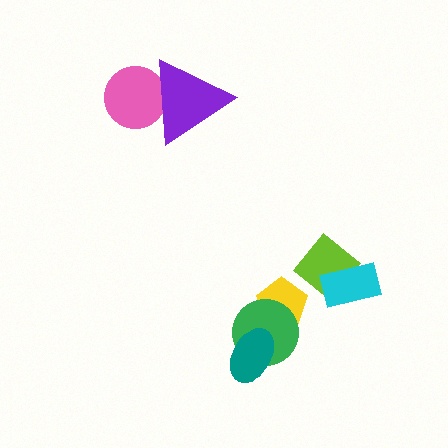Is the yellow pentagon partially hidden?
Yes, it is partially covered by another shape.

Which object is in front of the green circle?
The teal ellipse is in front of the green circle.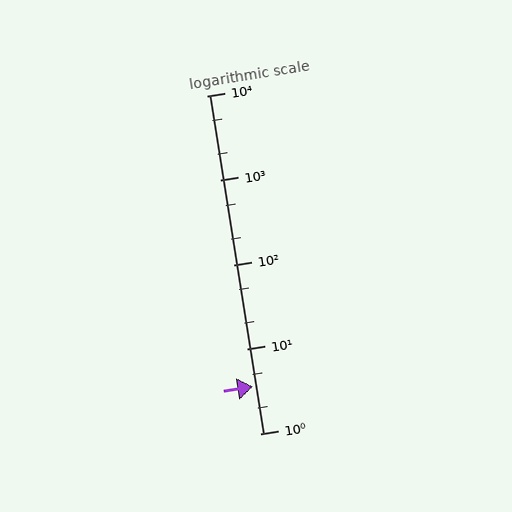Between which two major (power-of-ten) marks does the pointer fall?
The pointer is between 1 and 10.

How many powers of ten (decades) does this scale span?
The scale spans 4 decades, from 1 to 10000.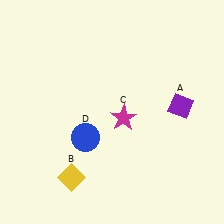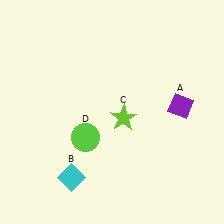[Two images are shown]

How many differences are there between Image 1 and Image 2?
There are 3 differences between the two images.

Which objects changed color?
B changed from yellow to cyan. C changed from magenta to lime. D changed from blue to lime.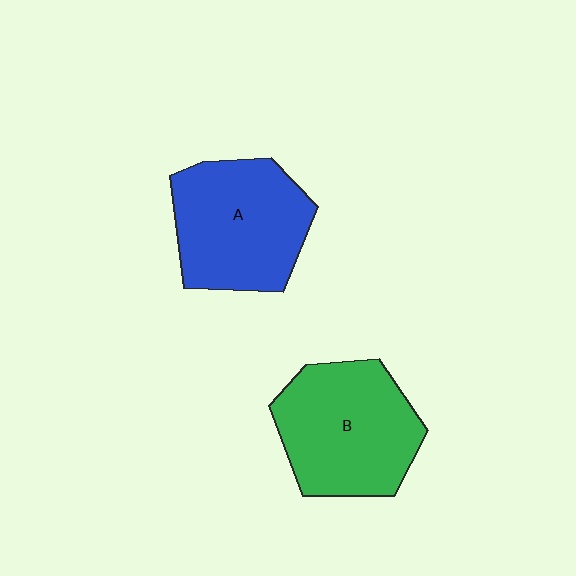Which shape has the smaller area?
Shape A (blue).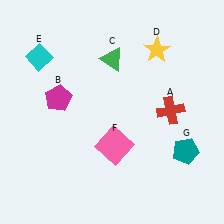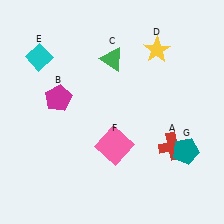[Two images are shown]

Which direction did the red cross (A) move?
The red cross (A) moved down.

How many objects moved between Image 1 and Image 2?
1 object moved between the two images.